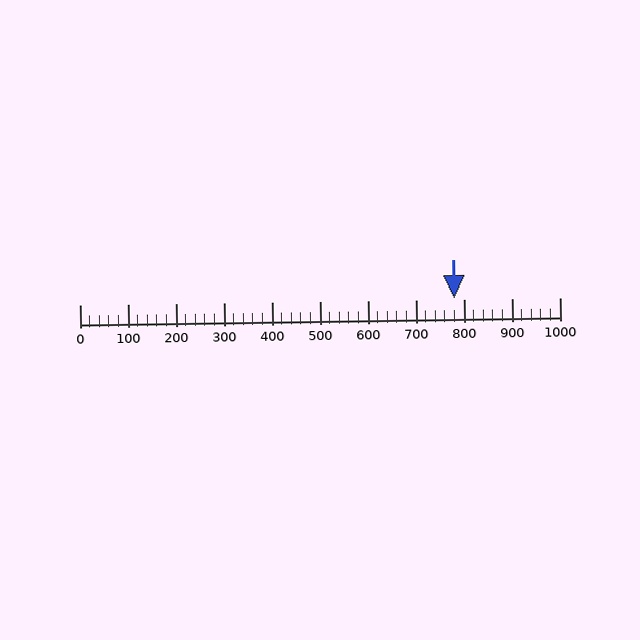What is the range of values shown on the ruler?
The ruler shows values from 0 to 1000.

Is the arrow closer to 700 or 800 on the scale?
The arrow is closer to 800.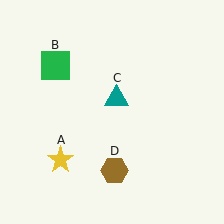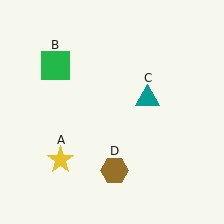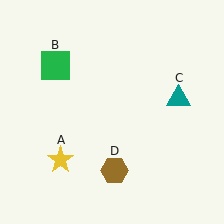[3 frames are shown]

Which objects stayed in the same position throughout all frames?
Yellow star (object A) and green square (object B) and brown hexagon (object D) remained stationary.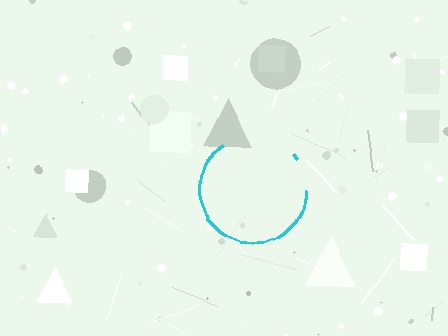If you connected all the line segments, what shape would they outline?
They would outline a circle.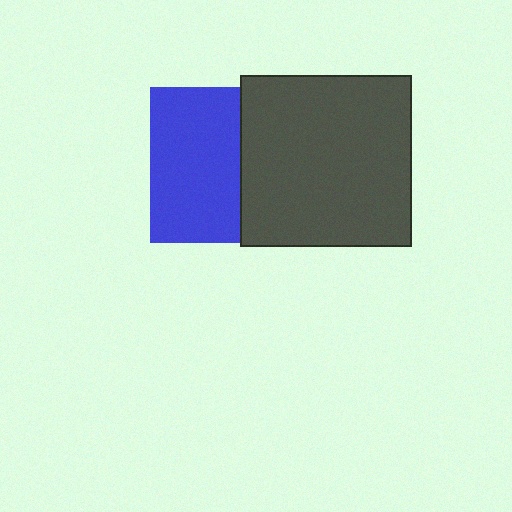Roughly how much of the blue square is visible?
About half of it is visible (roughly 58%).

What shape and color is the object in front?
The object in front is a dark gray square.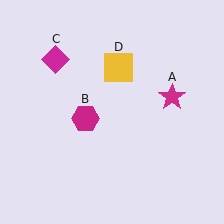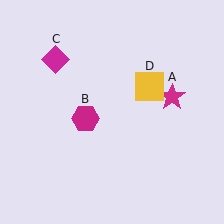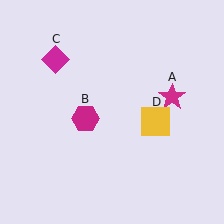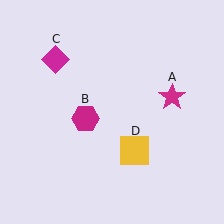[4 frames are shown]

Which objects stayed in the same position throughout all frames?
Magenta star (object A) and magenta hexagon (object B) and magenta diamond (object C) remained stationary.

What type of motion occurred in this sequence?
The yellow square (object D) rotated clockwise around the center of the scene.